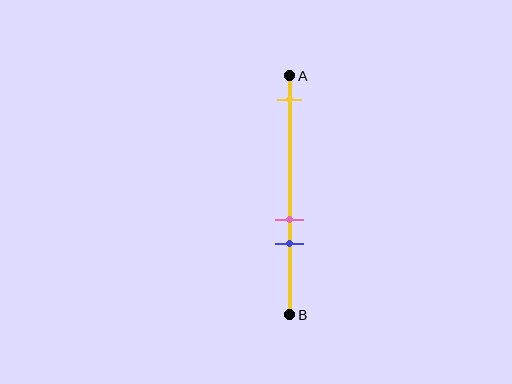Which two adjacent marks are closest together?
The pink and blue marks are the closest adjacent pair.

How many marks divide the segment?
There are 3 marks dividing the segment.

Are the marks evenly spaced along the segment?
No, the marks are not evenly spaced.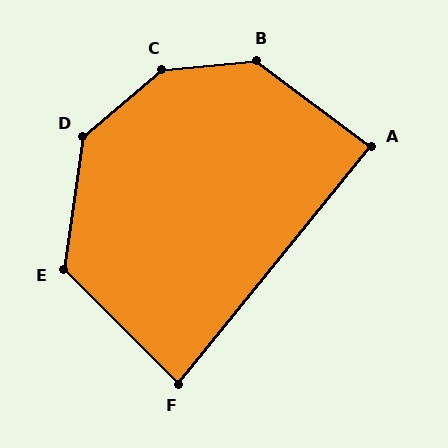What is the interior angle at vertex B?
Approximately 138 degrees (obtuse).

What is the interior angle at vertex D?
Approximately 138 degrees (obtuse).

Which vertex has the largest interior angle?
C, at approximately 145 degrees.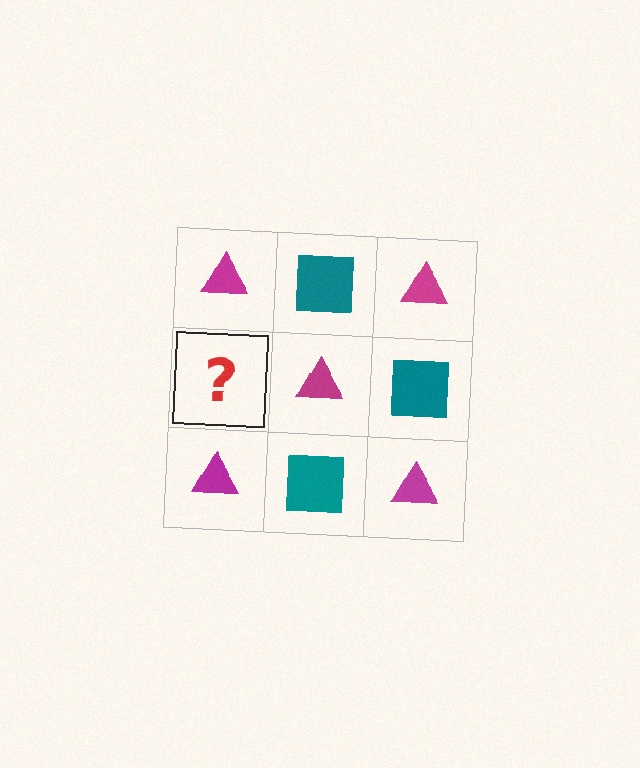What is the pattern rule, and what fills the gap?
The rule is that it alternates magenta triangle and teal square in a checkerboard pattern. The gap should be filled with a teal square.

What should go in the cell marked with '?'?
The missing cell should contain a teal square.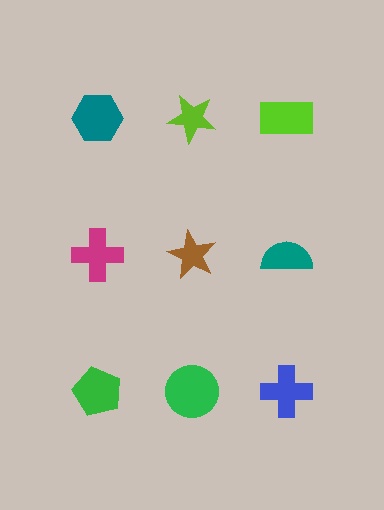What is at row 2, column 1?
A magenta cross.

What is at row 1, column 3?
A lime rectangle.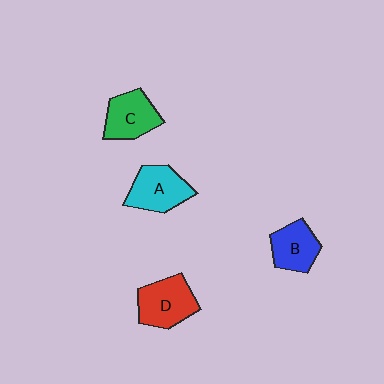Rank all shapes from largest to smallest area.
From largest to smallest: D (red), A (cyan), C (green), B (blue).